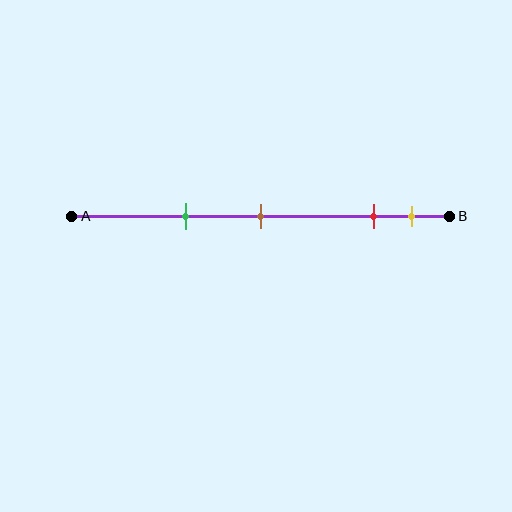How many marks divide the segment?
There are 4 marks dividing the segment.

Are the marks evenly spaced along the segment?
No, the marks are not evenly spaced.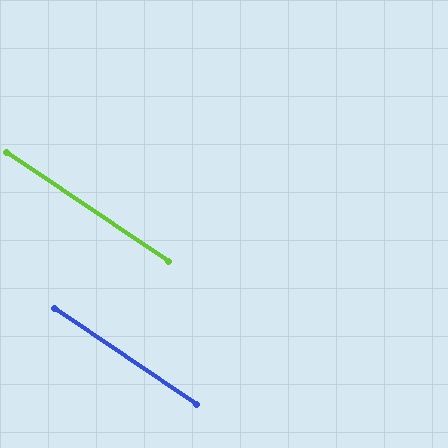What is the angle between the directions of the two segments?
Approximately 0 degrees.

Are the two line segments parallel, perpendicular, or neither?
Parallel — their directions differ by only 0.2°.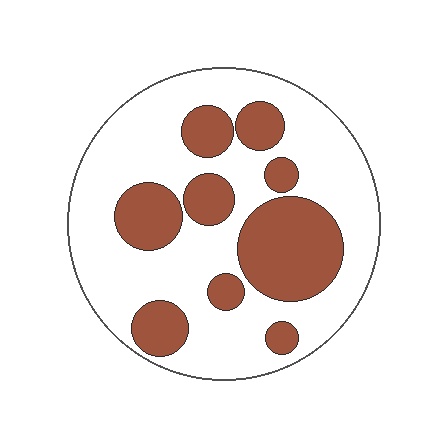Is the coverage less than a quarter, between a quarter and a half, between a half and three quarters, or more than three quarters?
Between a quarter and a half.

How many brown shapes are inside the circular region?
9.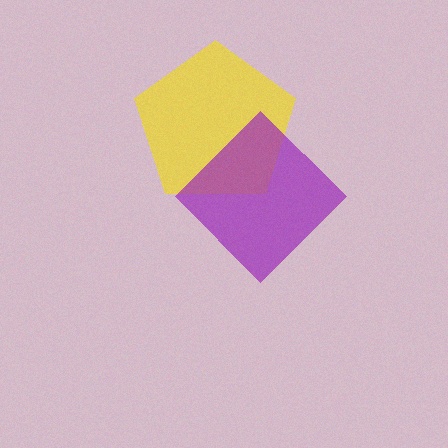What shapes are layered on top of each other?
The layered shapes are: a yellow pentagon, a purple diamond.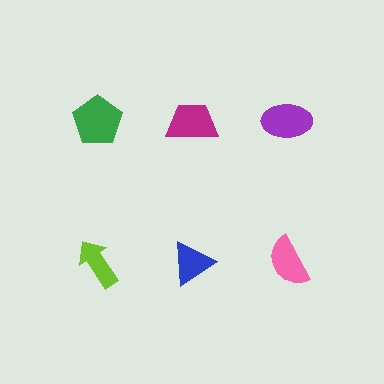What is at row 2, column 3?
A pink semicircle.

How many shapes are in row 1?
3 shapes.